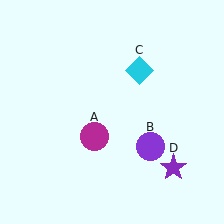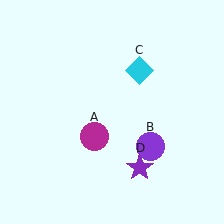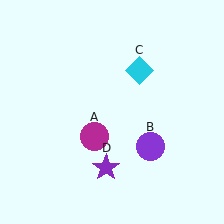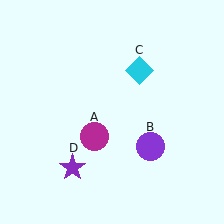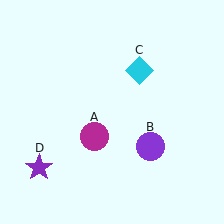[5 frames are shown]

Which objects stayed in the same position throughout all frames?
Magenta circle (object A) and purple circle (object B) and cyan diamond (object C) remained stationary.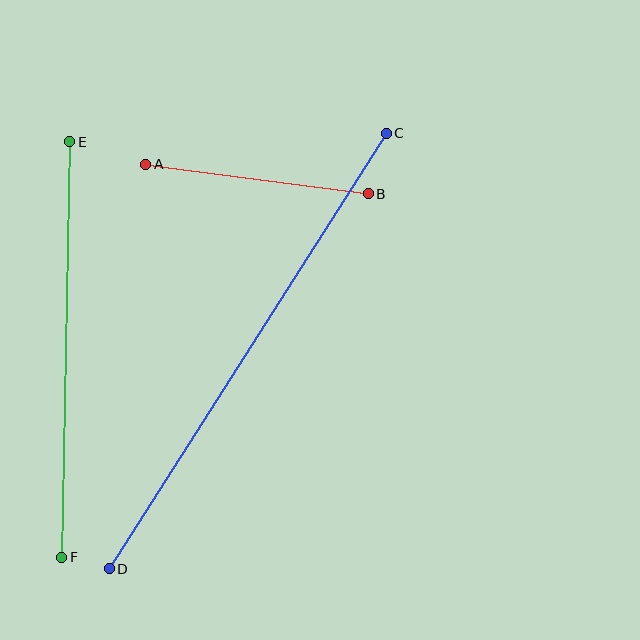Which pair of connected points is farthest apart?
Points C and D are farthest apart.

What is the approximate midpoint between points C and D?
The midpoint is at approximately (248, 351) pixels.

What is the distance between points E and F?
The distance is approximately 416 pixels.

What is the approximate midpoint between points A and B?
The midpoint is at approximately (257, 179) pixels.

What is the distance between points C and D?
The distance is approximately 516 pixels.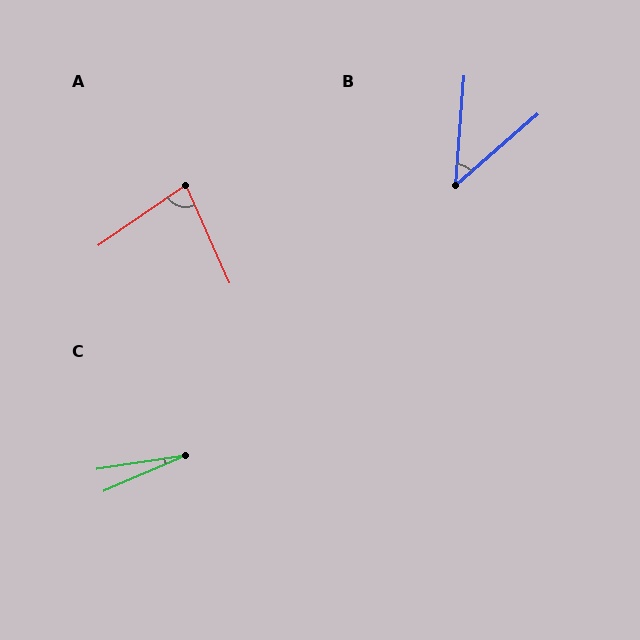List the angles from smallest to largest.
C (15°), B (44°), A (79°).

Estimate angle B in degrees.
Approximately 44 degrees.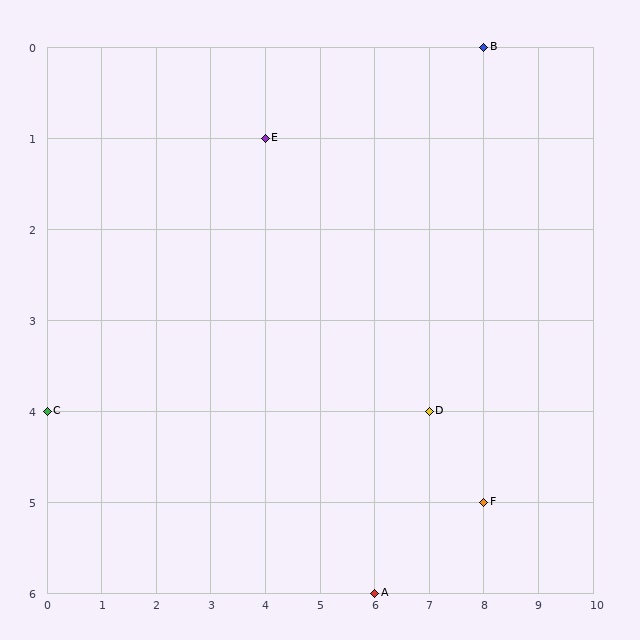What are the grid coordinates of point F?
Point F is at grid coordinates (8, 5).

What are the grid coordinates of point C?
Point C is at grid coordinates (0, 4).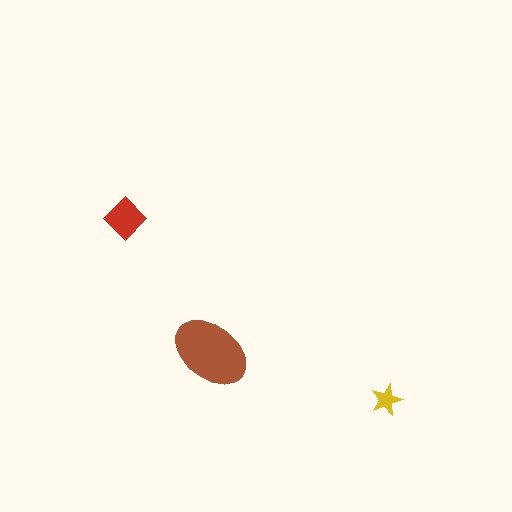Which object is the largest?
The brown ellipse.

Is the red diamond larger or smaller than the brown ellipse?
Smaller.